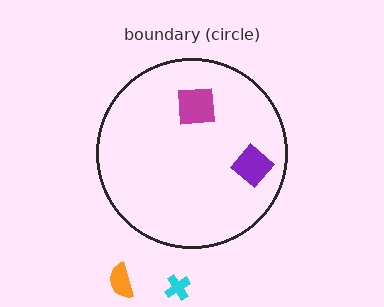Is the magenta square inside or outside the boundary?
Inside.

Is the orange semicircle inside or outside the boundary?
Outside.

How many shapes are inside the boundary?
2 inside, 2 outside.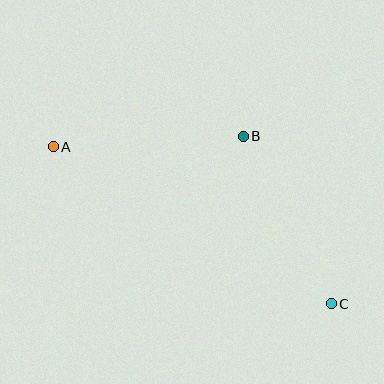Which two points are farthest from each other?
Points A and C are farthest from each other.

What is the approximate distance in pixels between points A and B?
The distance between A and B is approximately 190 pixels.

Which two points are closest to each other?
Points B and C are closest to each other.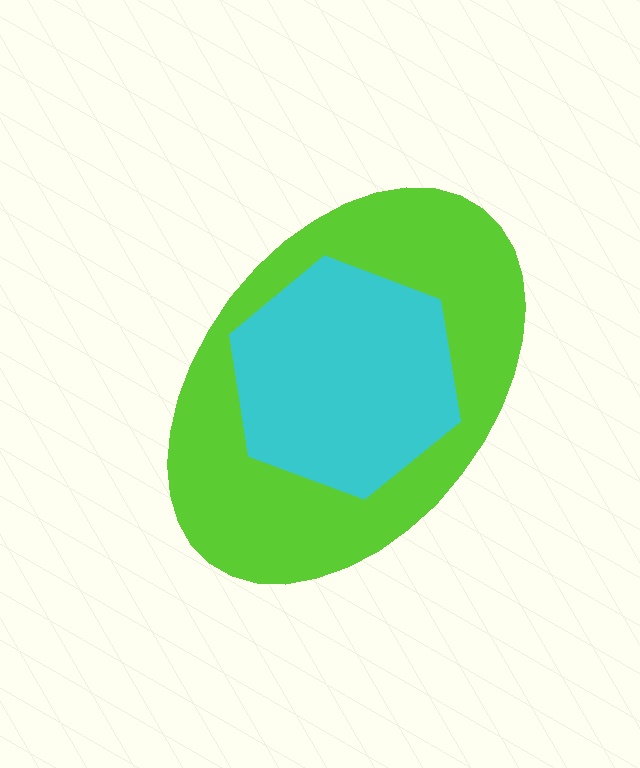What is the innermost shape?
The cyan hexagon.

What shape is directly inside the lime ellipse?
The cyan hexagon.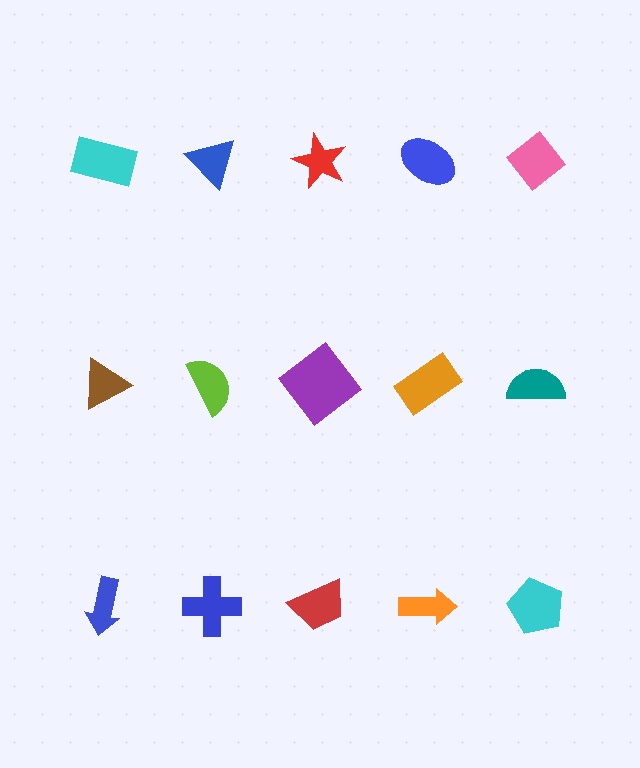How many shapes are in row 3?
5 shapes.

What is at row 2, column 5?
A teal semicircle.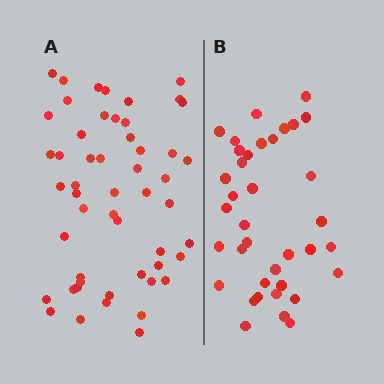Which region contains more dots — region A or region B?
Region A (the left region) has more dots.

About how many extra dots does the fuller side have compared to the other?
Region A has approximately 15 more dots than region B.